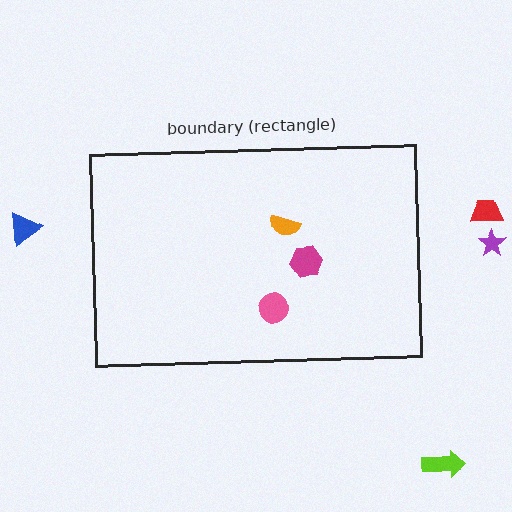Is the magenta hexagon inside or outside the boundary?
Inside.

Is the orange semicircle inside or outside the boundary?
Inside.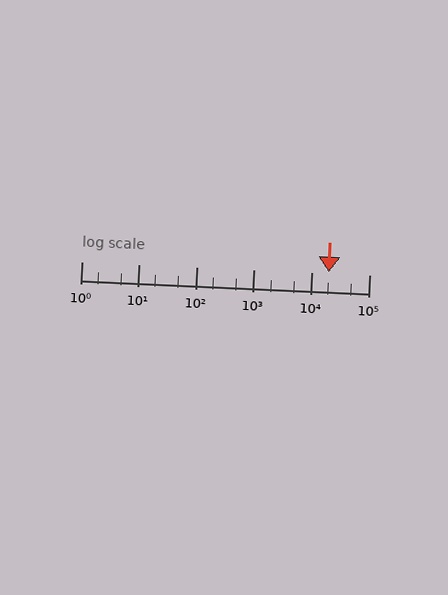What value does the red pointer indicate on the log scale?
The pointer indicates approximately 20000.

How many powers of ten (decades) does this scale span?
The scale spans 5 decades, from 1 to 100000.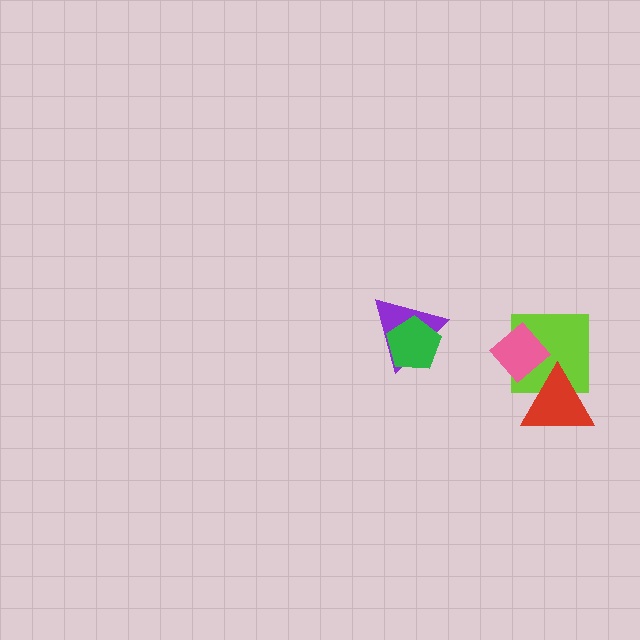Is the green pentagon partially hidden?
No, no other shape covers it.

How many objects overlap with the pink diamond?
2 objects overlap with the pink diamond.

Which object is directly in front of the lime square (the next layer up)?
The red triangle is directly in front of the lime square.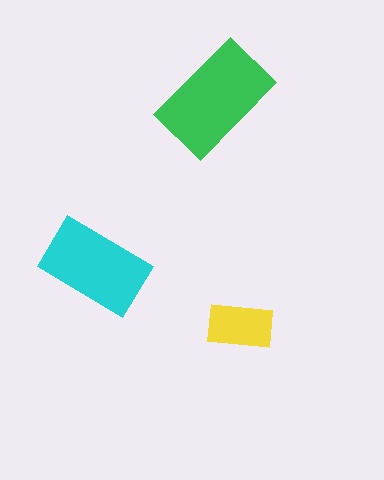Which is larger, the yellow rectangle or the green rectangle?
The green one.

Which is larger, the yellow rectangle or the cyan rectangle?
The cyan one.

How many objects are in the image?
There are 3 objects in the image.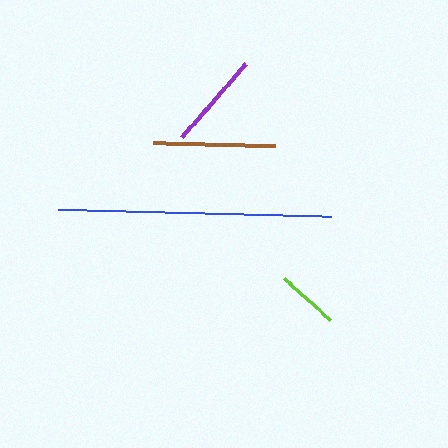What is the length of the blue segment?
The blue segment is approximately 273 pixels long.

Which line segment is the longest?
The blue line is the longest at approximately 273 pixels.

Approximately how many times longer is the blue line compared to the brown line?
The blue line is approximately 2.3 times the length of the brown line.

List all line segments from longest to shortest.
From longest to shortest: blue, brown, purple, lime.